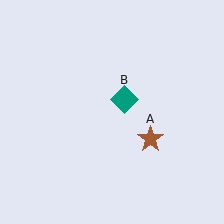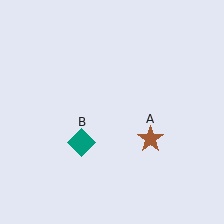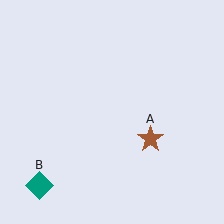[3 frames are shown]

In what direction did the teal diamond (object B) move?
The teal diamond (object B) moved down and to the left.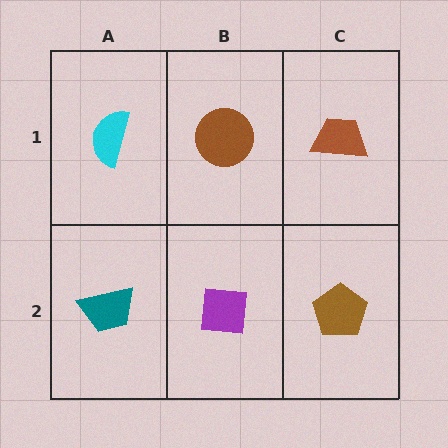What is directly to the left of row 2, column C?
A purple square.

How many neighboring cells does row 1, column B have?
3.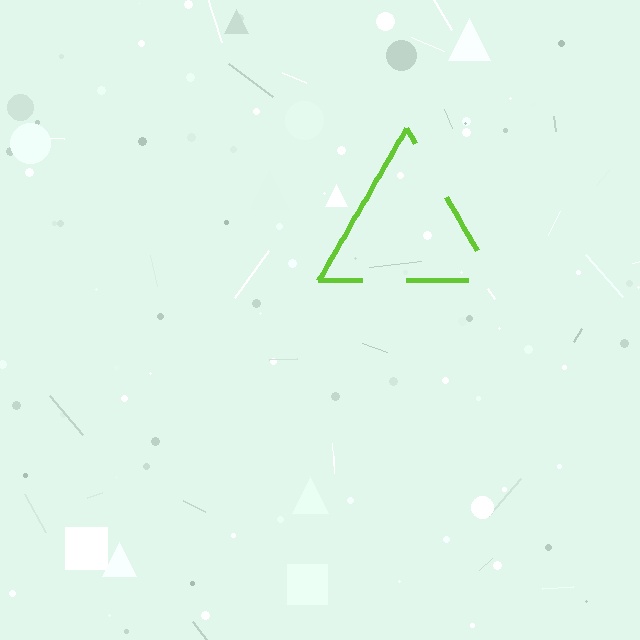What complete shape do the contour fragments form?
The contour fragments form a triangle.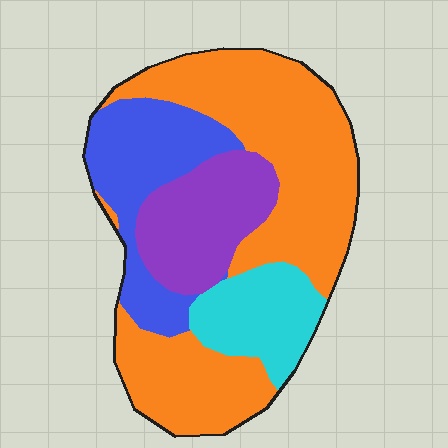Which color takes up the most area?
Orange, at roughly 50%.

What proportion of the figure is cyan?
Cyan covers roughly 15% of the figure.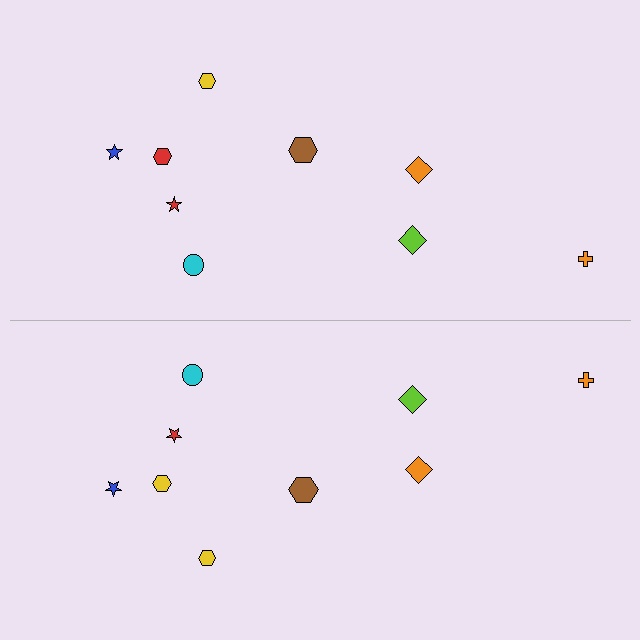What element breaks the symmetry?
The yellow hexagon on the bottom side breaks the symmetry — its mirror counterpart is red.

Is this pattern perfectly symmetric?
No, the pattern is not perfectly symmetric. The yellow hexagon on the bottom side breaks the symmetry — its mirror counterpart is red.